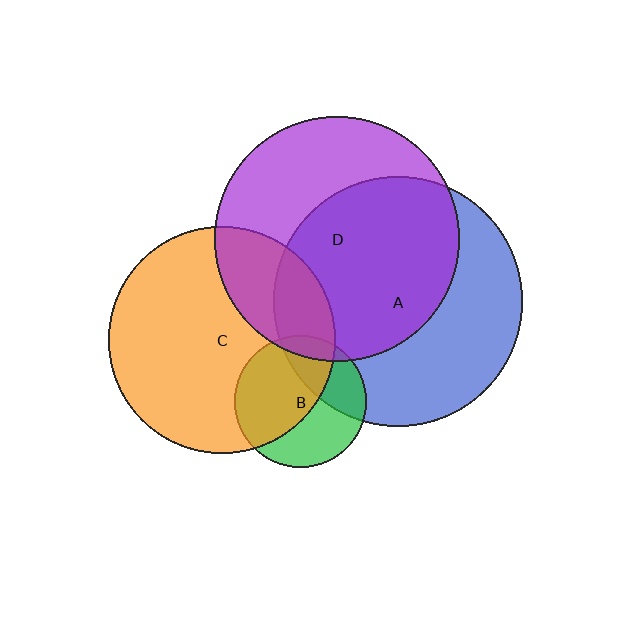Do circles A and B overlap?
Yes.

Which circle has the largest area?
Circle A (blue).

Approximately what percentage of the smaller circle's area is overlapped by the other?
Approximately 30%.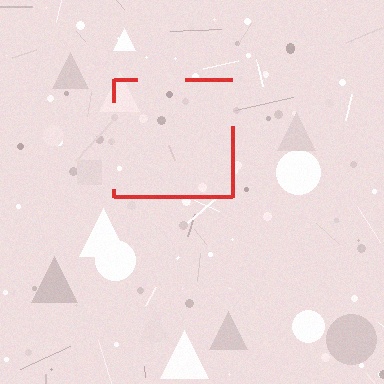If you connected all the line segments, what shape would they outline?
They would outline a square.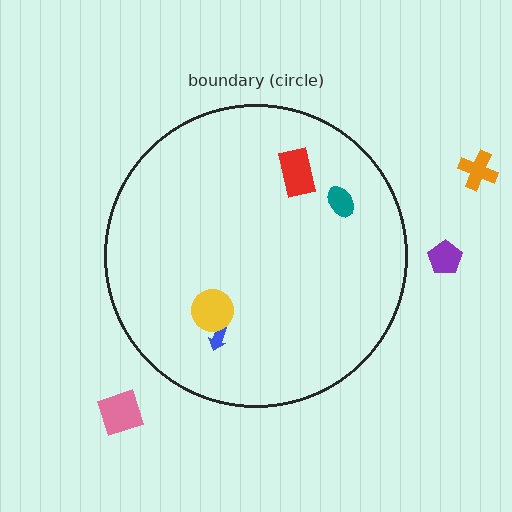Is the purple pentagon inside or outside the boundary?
Outside.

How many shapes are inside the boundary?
4 inside, 3 outside.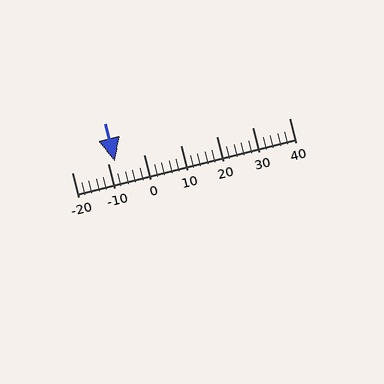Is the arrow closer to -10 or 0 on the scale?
The arrow is closer to -10.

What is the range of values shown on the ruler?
The ruler shows values from -20 to 40.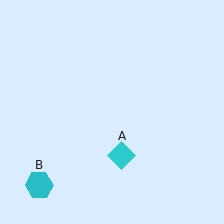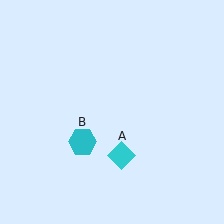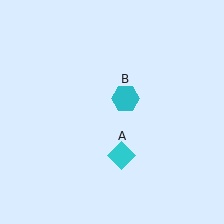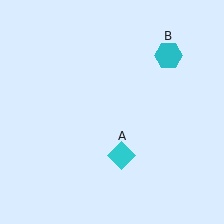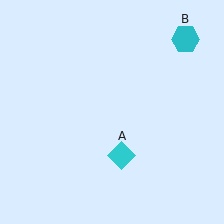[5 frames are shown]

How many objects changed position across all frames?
1 object changed position: cyan hexagon (object B).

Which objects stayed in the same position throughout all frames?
Cyan diamond (object A) remained stationary.